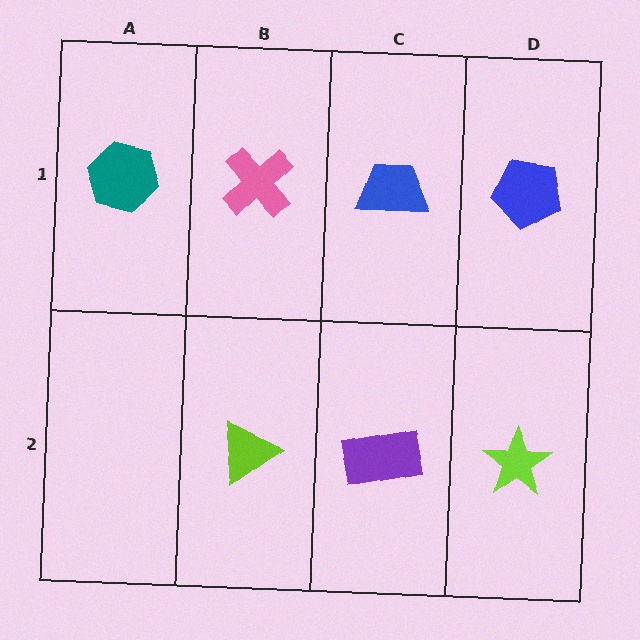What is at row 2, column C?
A purple rectangle.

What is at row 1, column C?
A blue trapezoid.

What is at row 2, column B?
A lime triangle.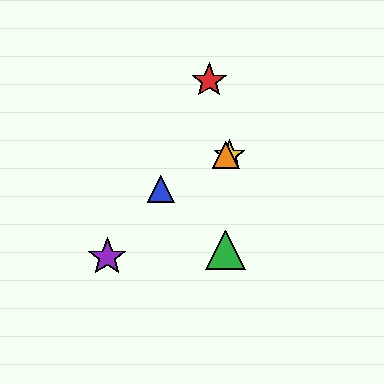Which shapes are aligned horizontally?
The yellow star, the orange triangle are aligned horizontally.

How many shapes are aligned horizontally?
2 shapes (the yellow star, the orange triangle) are aligned horizontally.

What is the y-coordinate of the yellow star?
The yellow star is at y≈155.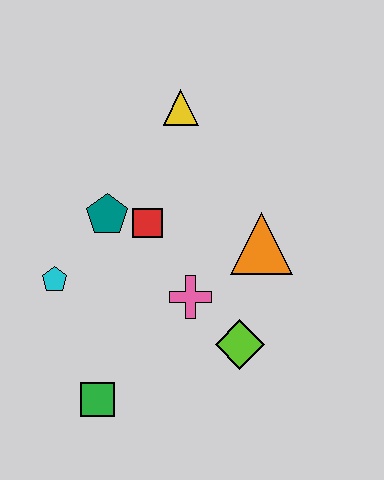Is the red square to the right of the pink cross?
No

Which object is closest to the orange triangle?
The pink cross is closest to the orange triangle.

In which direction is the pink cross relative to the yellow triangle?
The pink cross is below the yellow triangle.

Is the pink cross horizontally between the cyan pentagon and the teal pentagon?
No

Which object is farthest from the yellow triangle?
The green square is farthest from the yellow triangle.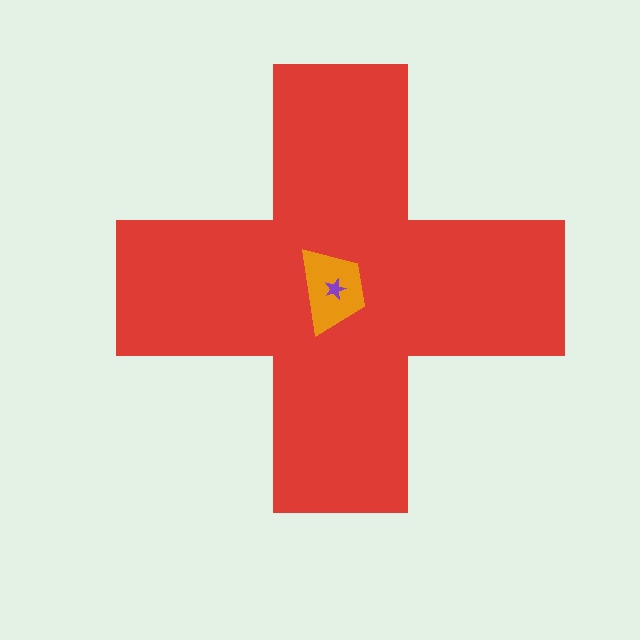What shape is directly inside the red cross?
The orange trapezoid.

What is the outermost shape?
The red cross.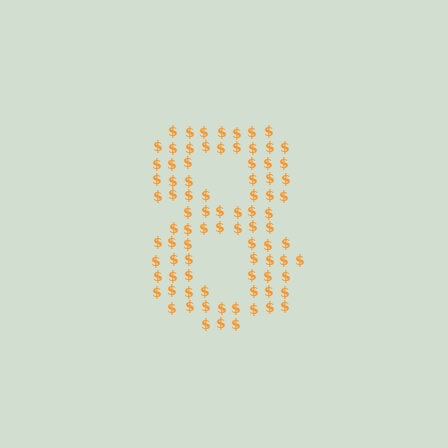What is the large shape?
The large shape is the digit 8.